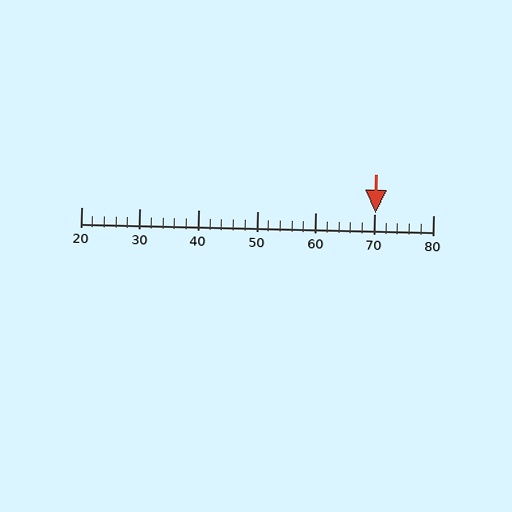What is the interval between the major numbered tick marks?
The major tick marks are spaced 10 units apart.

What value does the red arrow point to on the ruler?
The red arrow points to approximately 70.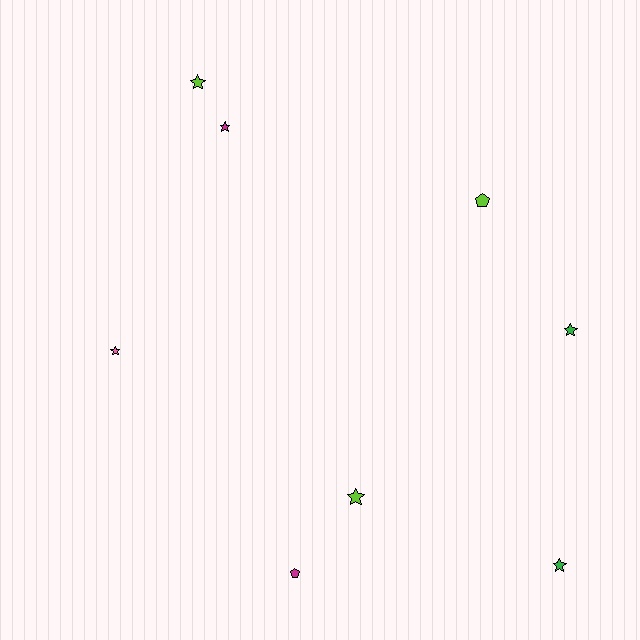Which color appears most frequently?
Lime, with 3 objects.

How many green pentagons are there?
There are no green pentagons.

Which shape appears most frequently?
Star, with 6 objects.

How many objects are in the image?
There are 8 objects.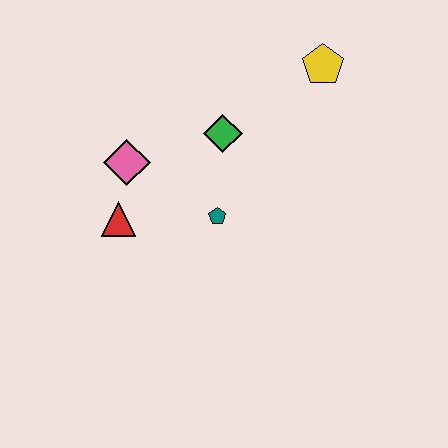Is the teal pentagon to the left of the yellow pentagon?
Yes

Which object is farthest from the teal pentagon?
The yellow pentagon is farthest from the teal pentagon.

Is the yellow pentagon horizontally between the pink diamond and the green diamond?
No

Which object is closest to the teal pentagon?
The green diamond is closest to the teal pentagon.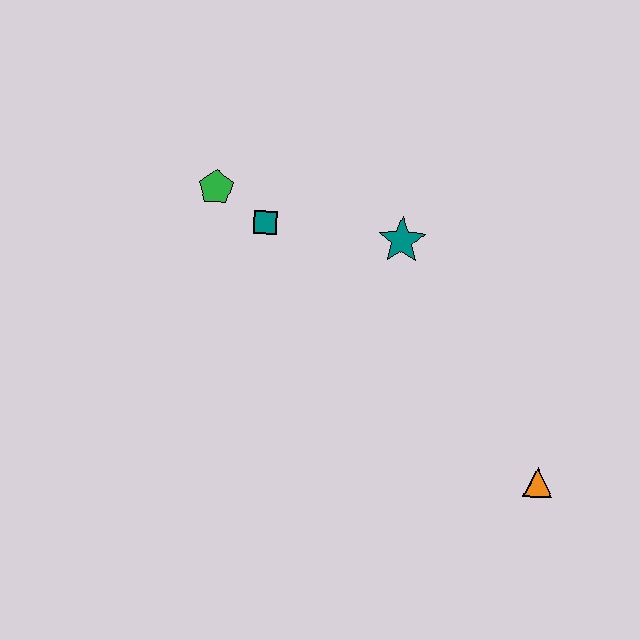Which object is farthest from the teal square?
The orange triangle is farthest from the teal square.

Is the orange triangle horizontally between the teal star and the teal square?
No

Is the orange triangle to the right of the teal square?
Yes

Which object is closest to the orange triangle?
The teal star is closest to the orange triangle.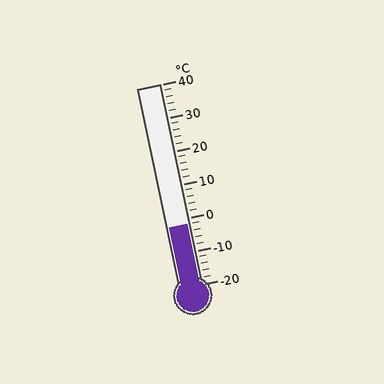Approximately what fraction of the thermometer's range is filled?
The thermometer is filled to approximately 30% of its range.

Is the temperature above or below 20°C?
The temperature is below 20°C.